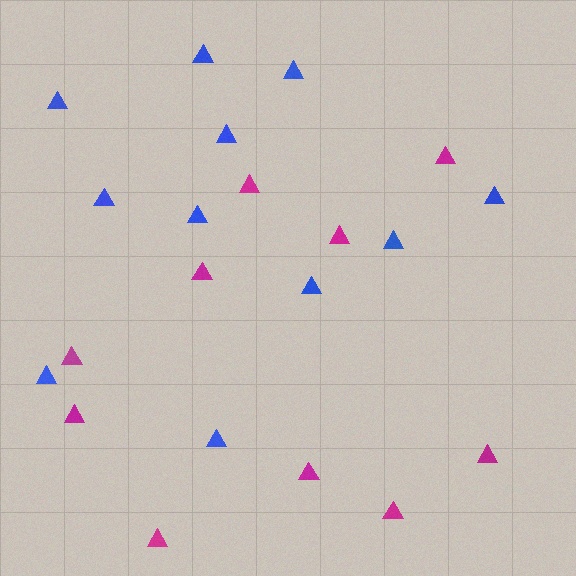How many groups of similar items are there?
There are 2 groups: one group of blue triangles (11) and one group of magenta triangles (10).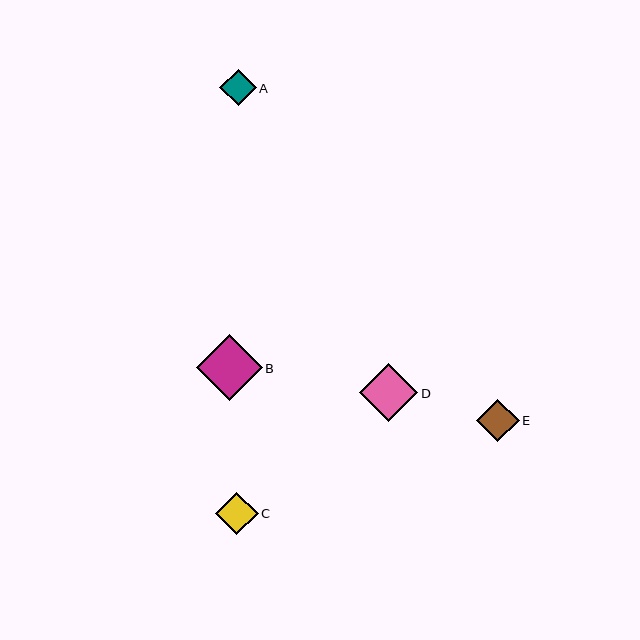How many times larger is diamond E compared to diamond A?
Diamond E is approximately 1.2 times the size of diamond A.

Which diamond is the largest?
Diamond B is the largest with a size of approximately 66 pixels.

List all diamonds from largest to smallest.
From largest to smallest: B, D, E, C, A.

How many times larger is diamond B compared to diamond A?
Diamond B is approximately 1.8 times the size of diamond A.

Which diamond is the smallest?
Diamond A is the smallest with a size of approximately 36 pixels.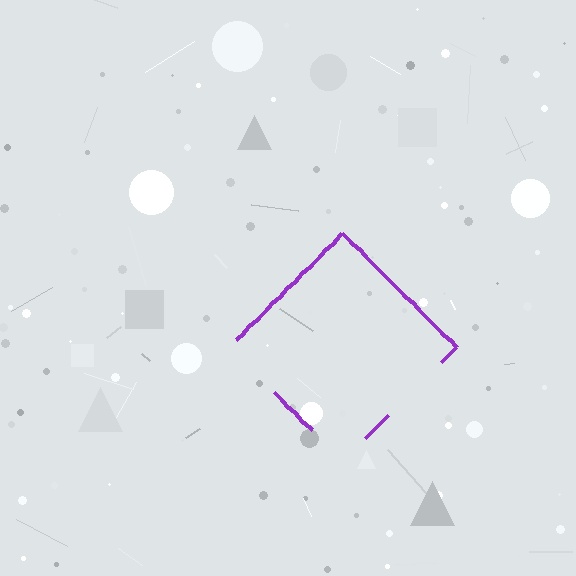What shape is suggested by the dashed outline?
The dashed outline suggests a diamond.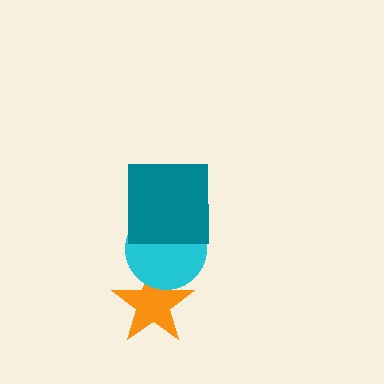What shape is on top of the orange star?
The cyan circle is on top of the orange star.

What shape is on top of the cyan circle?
The teal square is on top of the cyan circle.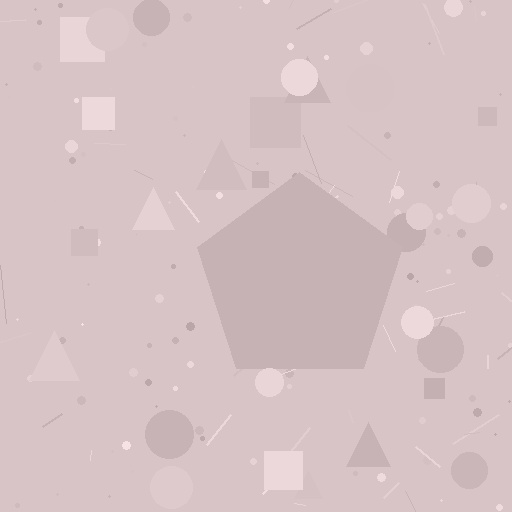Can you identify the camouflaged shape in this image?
The camouflaged shape is a pentagon.